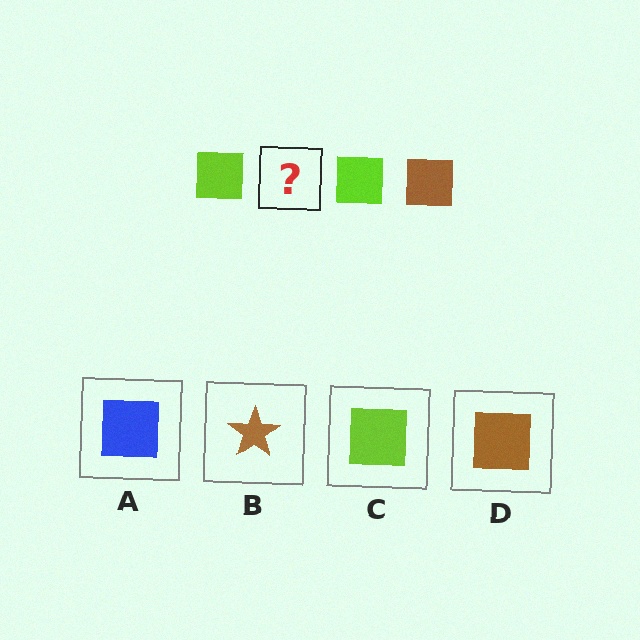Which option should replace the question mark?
Option D.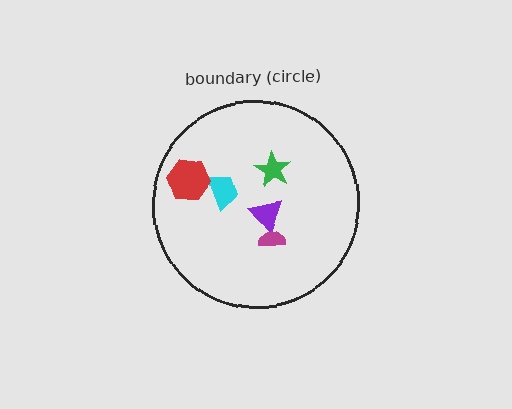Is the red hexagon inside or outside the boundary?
Inside.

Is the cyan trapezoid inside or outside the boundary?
Inside.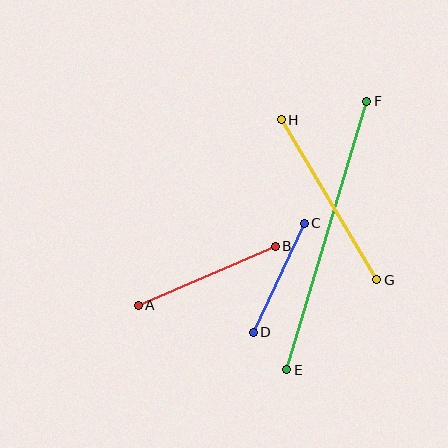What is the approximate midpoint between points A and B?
The midpoint is at approximately (207, 276) pixels.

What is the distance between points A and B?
The distance is approximately 149 pixels.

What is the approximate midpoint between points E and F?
The midpoint is at approximately (327, 236) pixels.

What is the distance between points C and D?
The distance is approximately 120 pixels.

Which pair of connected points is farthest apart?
Points E and F are farthest apart.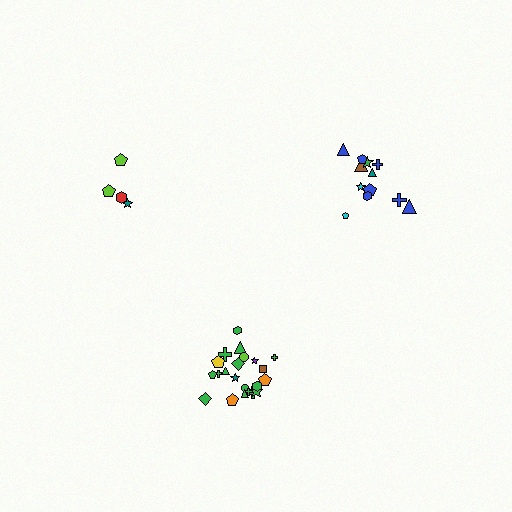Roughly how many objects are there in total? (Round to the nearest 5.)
Roughly 40 objects in total.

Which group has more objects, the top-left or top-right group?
The top-right group.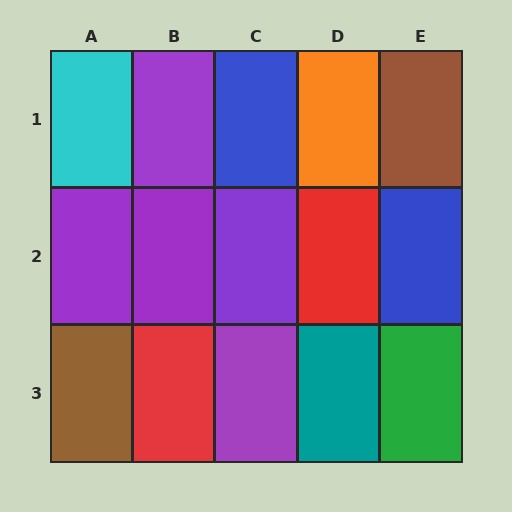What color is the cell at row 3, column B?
Red.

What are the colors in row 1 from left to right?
Cyan, purple, blue, orange, brown.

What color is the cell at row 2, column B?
Purple.